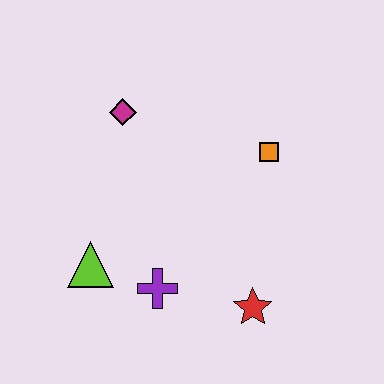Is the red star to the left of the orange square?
Yes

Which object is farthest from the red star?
The magenta diamond is farthest from the red star.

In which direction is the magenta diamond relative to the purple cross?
The magenta diamond is above the purple cross.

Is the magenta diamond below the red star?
No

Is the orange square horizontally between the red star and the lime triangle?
No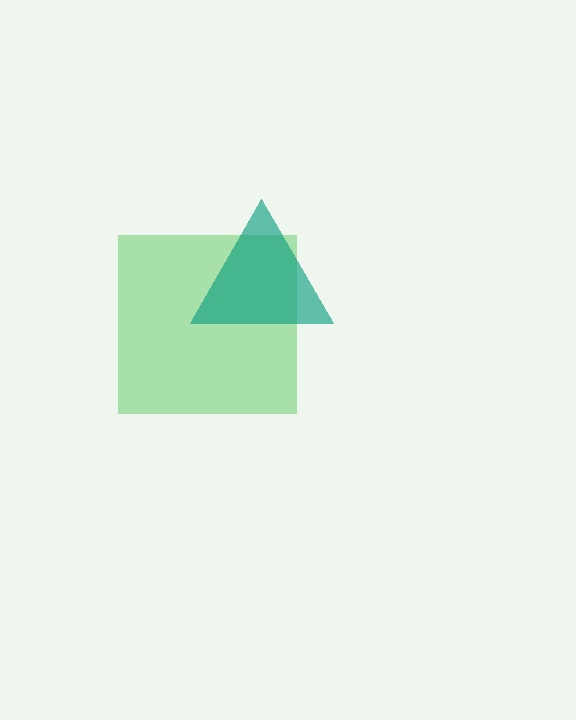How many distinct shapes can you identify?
There are 2 distinct shapes: a green square, a teal triangle.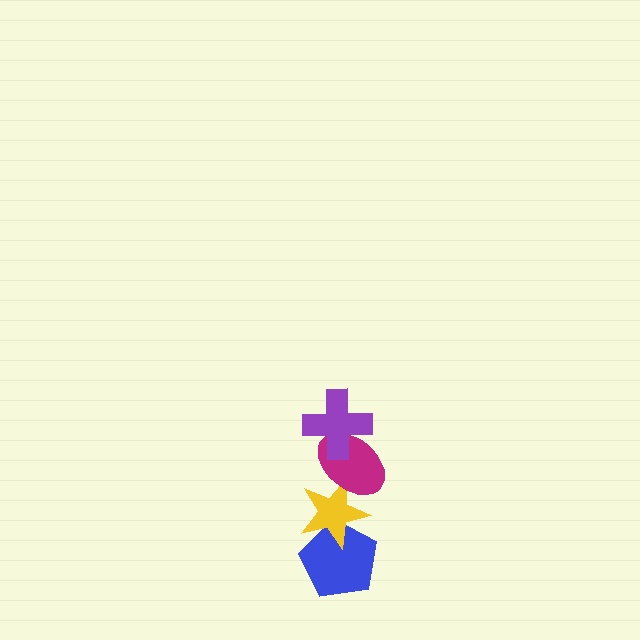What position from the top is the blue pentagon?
The blue pentagon is 4th from the top.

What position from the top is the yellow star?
The yellow star is 3rd from the top.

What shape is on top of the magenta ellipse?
The purple cross is on top of the magenta ellipse.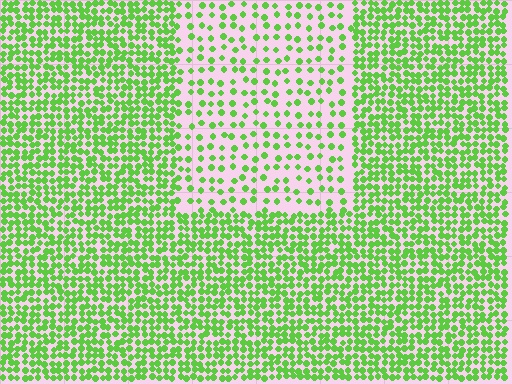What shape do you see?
I see a rectangle.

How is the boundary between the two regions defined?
The boundary is defined by a change in element density (approximately 2.4x ratio). All elements are the same color, size, and shape.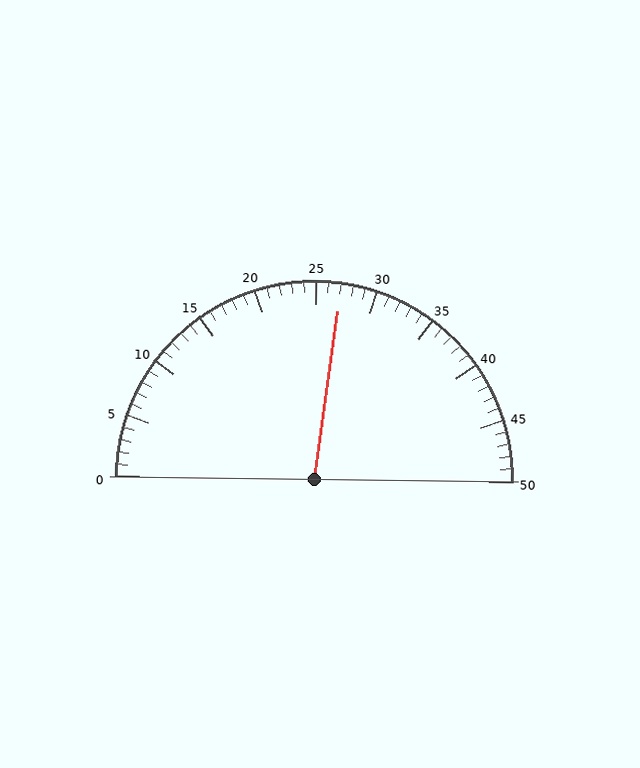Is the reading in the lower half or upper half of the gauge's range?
The reading is in the upper half of the range (0 to 50).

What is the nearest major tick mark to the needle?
The nearest major tick mark is 25.